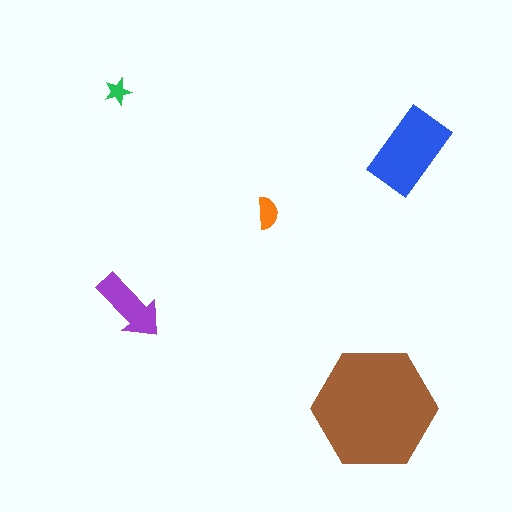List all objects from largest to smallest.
The brown hexagon, the blue rectangle, the purple arrow, the orange semicircle, the green star.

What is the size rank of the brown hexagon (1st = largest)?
1st.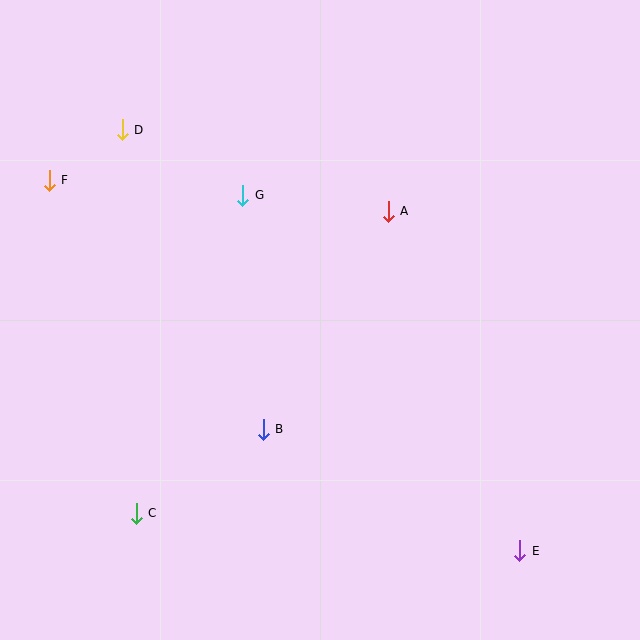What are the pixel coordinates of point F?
Point F is at (49, 180).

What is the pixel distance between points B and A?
The distance between B and A is 251 pixels.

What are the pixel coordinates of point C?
Point C is at (136, 513).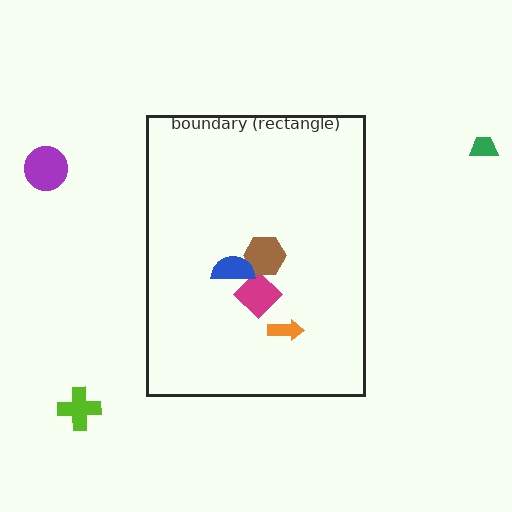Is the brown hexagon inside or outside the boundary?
Inside.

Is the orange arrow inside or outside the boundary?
Inside.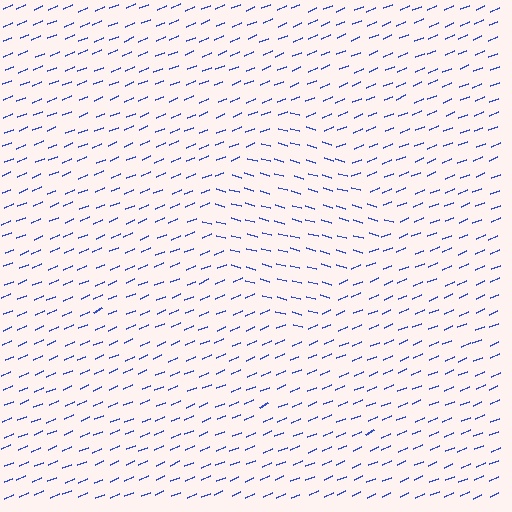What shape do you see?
I see a diamond.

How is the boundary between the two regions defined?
The boundary is defined purely by a change in line orientation (approximately 38 degrees difference). All lines are the same color and thickness.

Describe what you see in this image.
The image is filled with small blue line segments. A diamond region in the image has lines oriented differently from the surrounding lines, creating a visible texture boundary.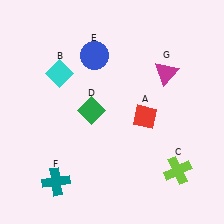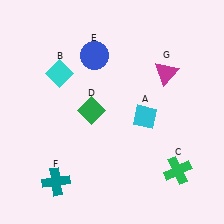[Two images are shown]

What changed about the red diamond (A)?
In Image 1, A is red. In Image 2, it changed to cyan.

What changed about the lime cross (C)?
In Image 1, C is lime. In Image 2, it changed to green.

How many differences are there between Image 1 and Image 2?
There are 2 differences between the two images.